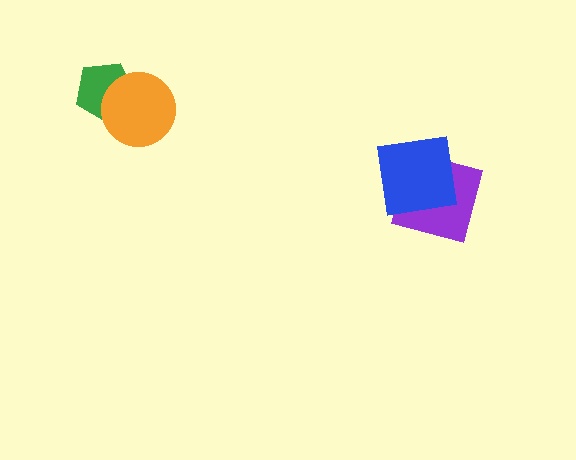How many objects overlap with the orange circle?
1 object overlaps with the orange circle.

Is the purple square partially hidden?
Yes, it is partially covered by another shape.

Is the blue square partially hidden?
No, no other shape covers it.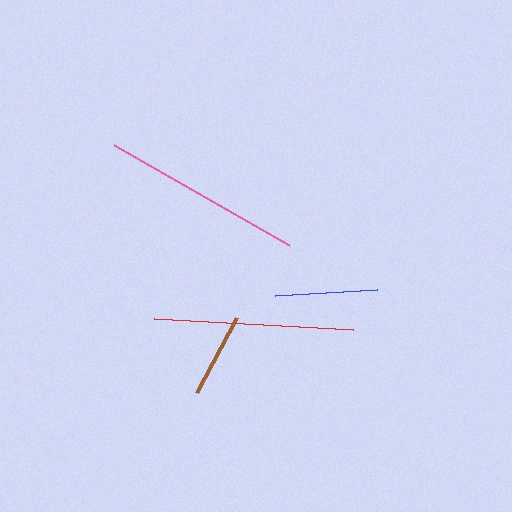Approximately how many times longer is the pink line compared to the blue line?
The pink line is approximately 2.0 times the length of the blue line.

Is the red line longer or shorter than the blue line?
The red line is longer than the blue line.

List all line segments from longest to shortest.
From longest to shortest: pink, red, blue, brown.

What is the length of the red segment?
The red segment is approximately 199 pixels long.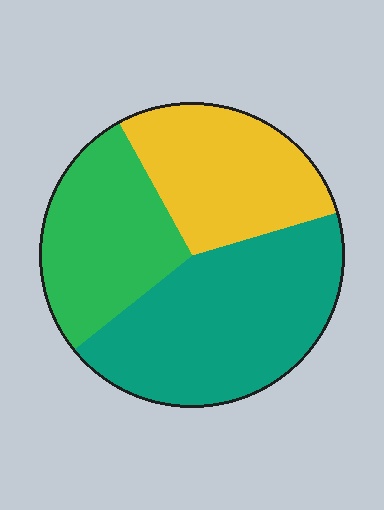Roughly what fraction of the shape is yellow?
Yellow covers 29% of the shape.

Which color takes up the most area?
Teal, at roughly 45%.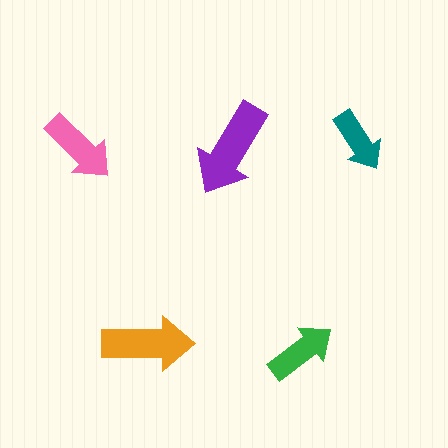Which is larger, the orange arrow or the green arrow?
The orange one.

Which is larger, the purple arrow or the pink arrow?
The purple one.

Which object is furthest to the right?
The teal arrow is rightmost.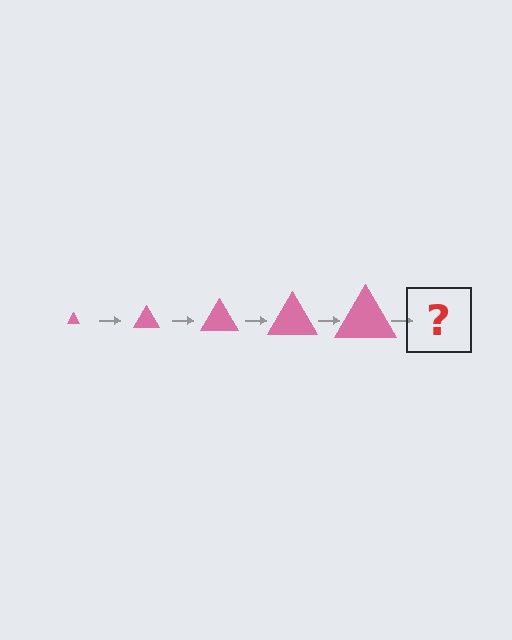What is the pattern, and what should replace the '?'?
The pattern is that the triangle gets progressively larger each step. The '?' should be a pink triangle, larger than the previous one.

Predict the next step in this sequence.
The next step is a pink triangle, larger than the previous one.